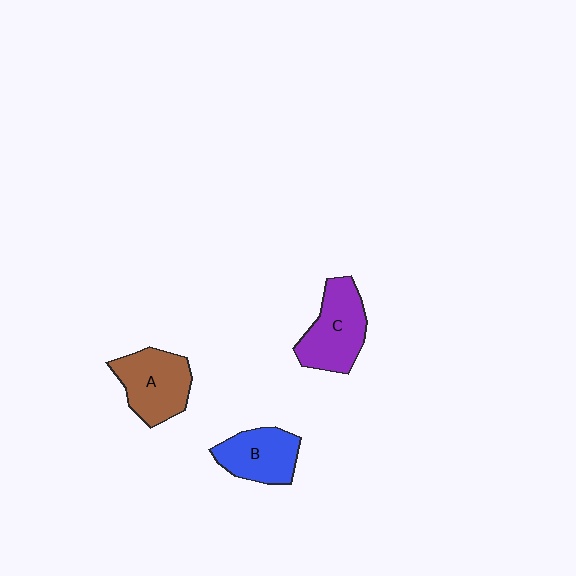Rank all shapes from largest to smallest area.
From largest to smallest: C (purple), A (brown), B (blue).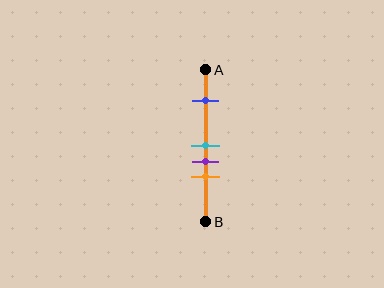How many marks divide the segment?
There are 4 marks dividing the segment.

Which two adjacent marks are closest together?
The cyan and purple marks are the closest adjacent pair.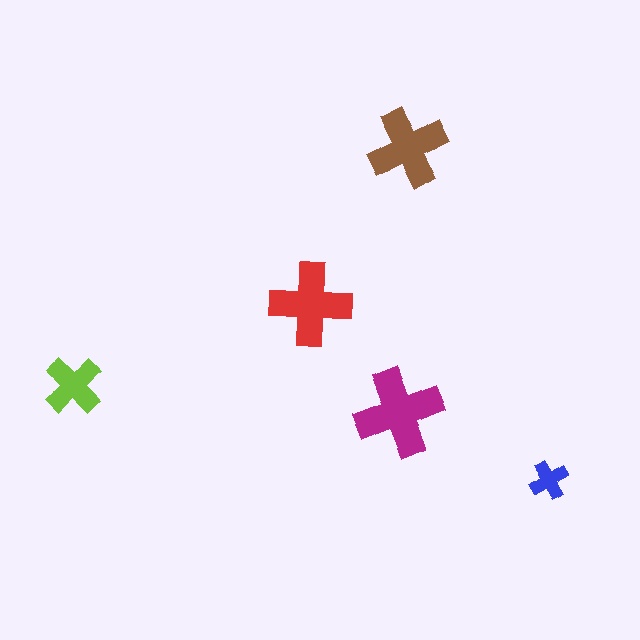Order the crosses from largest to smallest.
the magenta one, the red one, the brown one, the lime one, the blue one.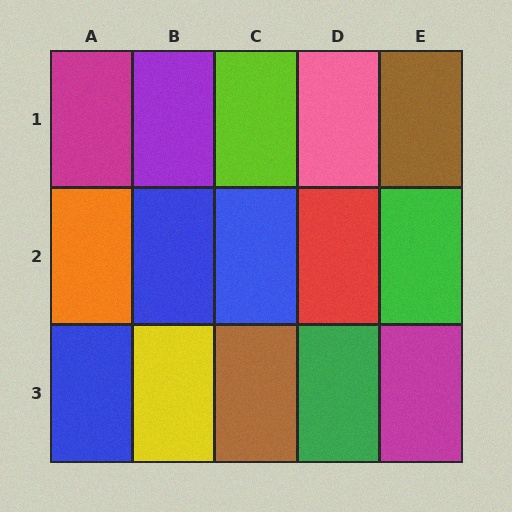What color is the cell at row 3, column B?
Yellow.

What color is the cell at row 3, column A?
Blue.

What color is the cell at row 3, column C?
Brown.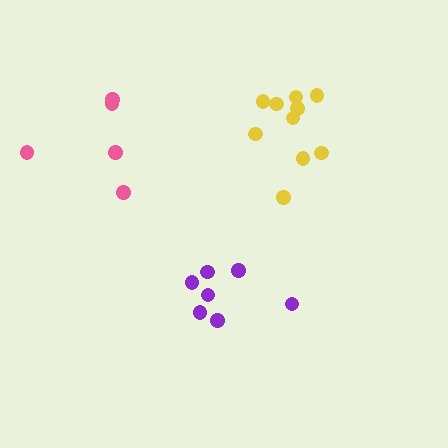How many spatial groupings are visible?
There are 3 spatial groupings.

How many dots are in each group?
Group 1: 5 dots, Group 2: 10 dots, Group 3: 7 dots (22 total).